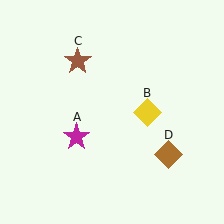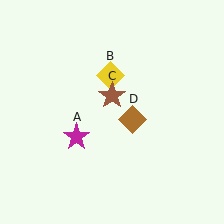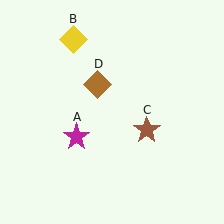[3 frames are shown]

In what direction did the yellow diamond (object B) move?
The yellow diamond (object B) moved up and to the left.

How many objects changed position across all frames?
3 objects changed position: yellow diamond (object B), brown star (object C), brown diamond (object D).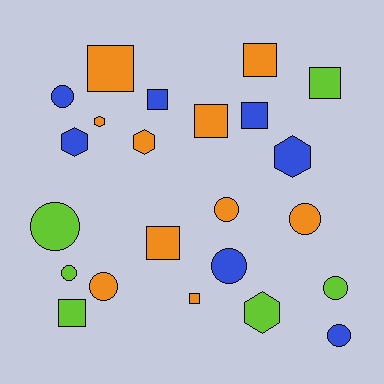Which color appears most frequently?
Orange, with 10 objects.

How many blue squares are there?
There are 2 blue squares.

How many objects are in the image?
There are 23 objects.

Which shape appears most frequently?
Circle, with 9 objects.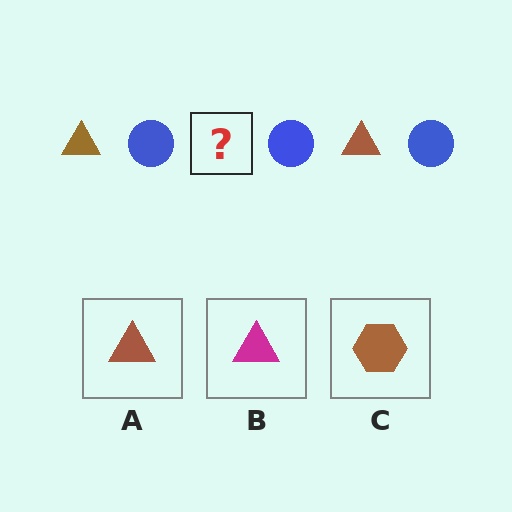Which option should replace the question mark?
Option A.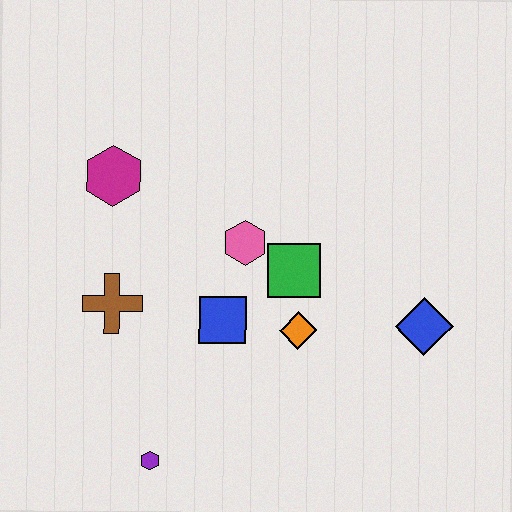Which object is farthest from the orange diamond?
The magenta hexagon is farthest from the orange diamond.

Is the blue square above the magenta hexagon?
No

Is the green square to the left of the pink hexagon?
No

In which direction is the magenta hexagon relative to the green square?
The magenta hexagon is to the left of the green square.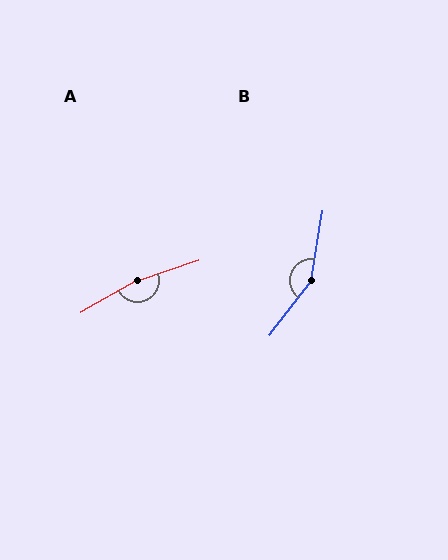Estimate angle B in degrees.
Approximately 152 degrees.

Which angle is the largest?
A, at approximately 169 degrees.